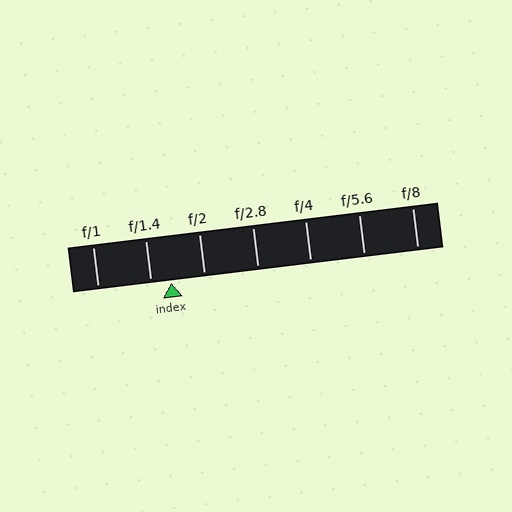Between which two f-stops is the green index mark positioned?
The index mark is between f/1.4 and f/2.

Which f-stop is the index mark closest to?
The index mark is closest to f/1.4.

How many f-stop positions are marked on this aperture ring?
There are 7 f-stop positions marked.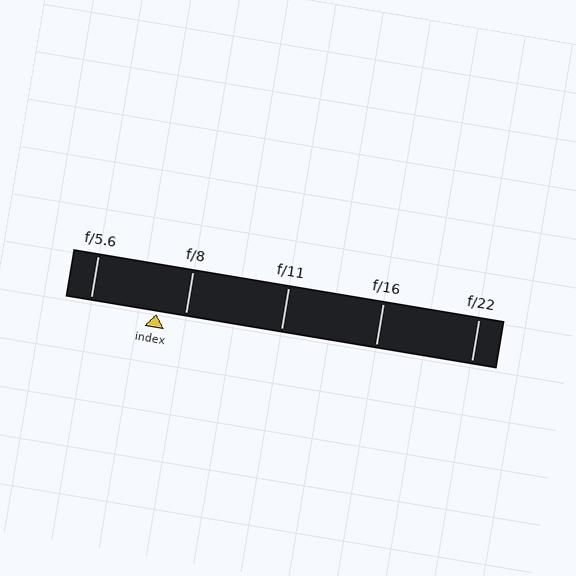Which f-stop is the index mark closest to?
The index mark is closest to f/8.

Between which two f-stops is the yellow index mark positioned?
The index mark is between f/5.6 and f/8.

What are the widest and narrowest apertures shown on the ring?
The widest aperture shown is f/5.6 and the narrowest is f/22.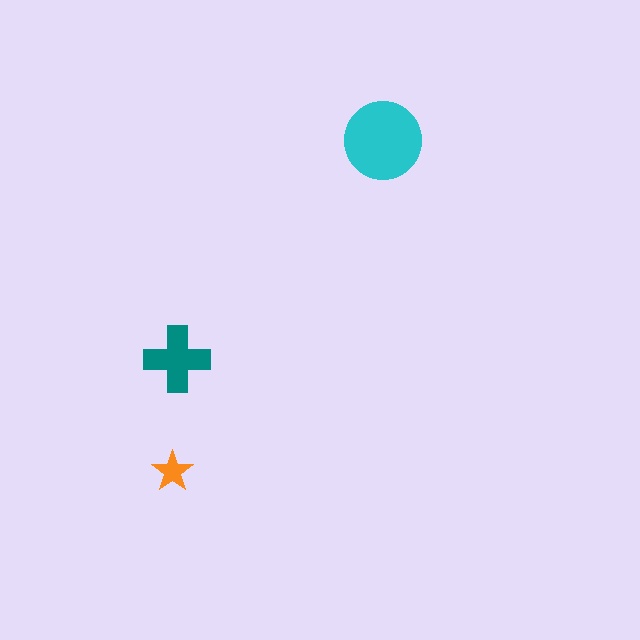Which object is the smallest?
The orange star.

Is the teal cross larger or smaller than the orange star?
Larger.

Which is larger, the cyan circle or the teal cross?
The cyan circle.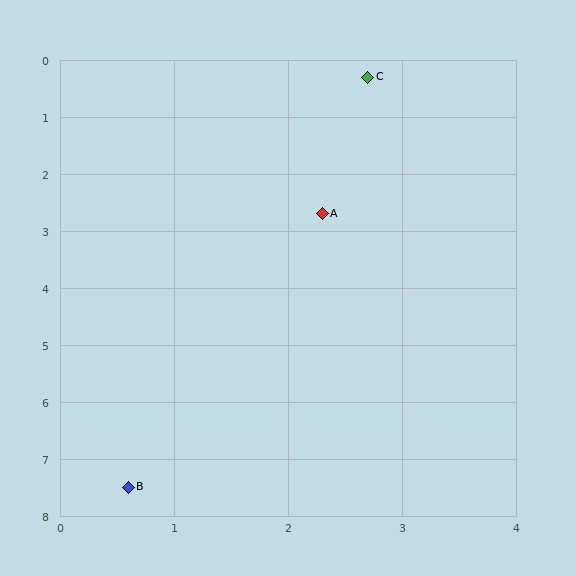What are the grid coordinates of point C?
Point C is at approximately (2.7, 0.3).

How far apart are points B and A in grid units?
Points B and A are about 5.1 grid units apart.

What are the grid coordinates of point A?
Point A is at approximately (2.3, 2.7).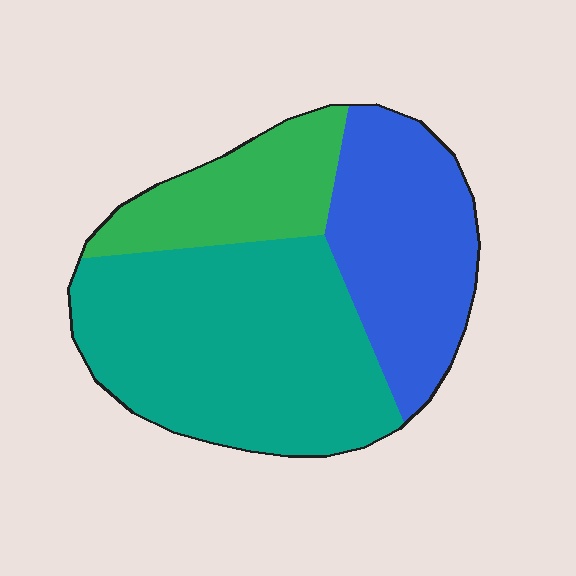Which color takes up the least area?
Green, at roughly 20%.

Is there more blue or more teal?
Teal.